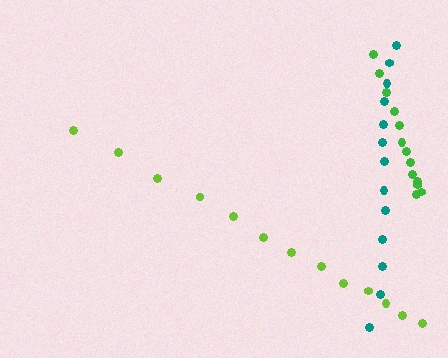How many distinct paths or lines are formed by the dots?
There are 3 distinct paths.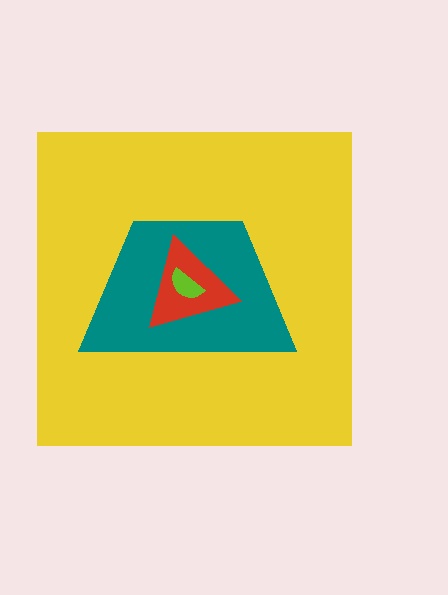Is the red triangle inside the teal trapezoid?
Yes.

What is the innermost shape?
The lime semicircle.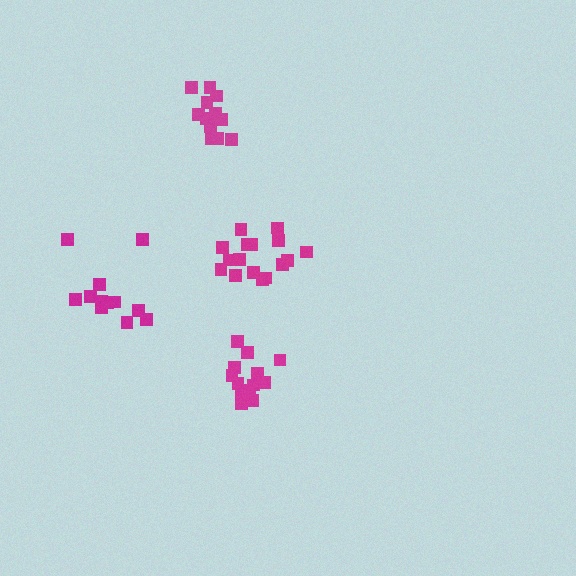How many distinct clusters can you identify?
There are 4 distinct clusters.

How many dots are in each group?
Group 1: 12 dots, Group 2: 12 dots, Group 3: 13 dots, Group 4: 16 dots (53 total).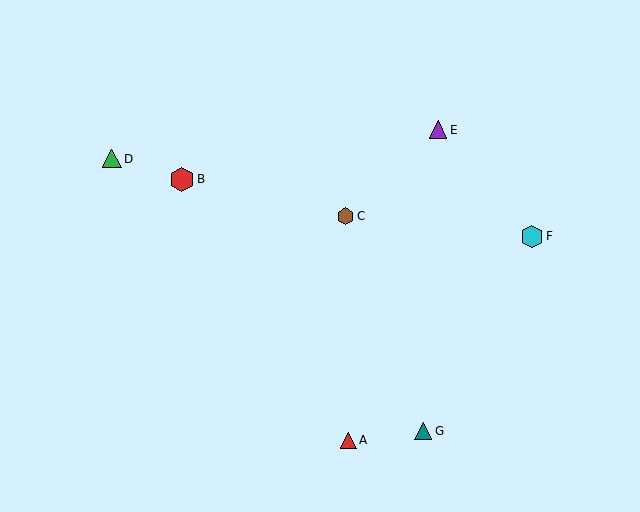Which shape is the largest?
The red hexagon (labeled B) is the largest.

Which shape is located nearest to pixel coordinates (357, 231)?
The brown hexagon (labeled C) at (346, 216) is nearest to that location.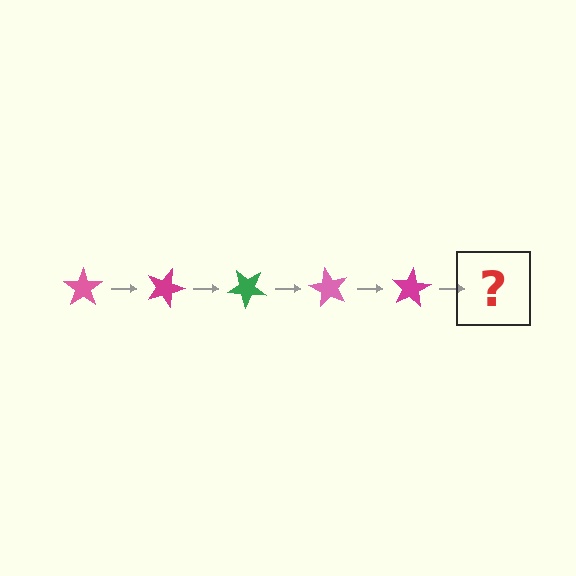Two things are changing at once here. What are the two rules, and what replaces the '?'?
The two rules are that it rotates 20 degrees each step and the color cycles through pink, magenta, and green. The '?' should be a green star, rotated 100 degrees from the start.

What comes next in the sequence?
The next element should be a green star, rotated 100 degrees from the start.